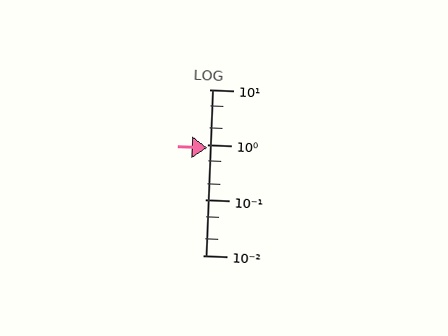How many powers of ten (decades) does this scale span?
The scale spans 3 decades, from 0.01 to 10.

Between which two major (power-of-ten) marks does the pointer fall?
The pointer is between 0.1 and 1.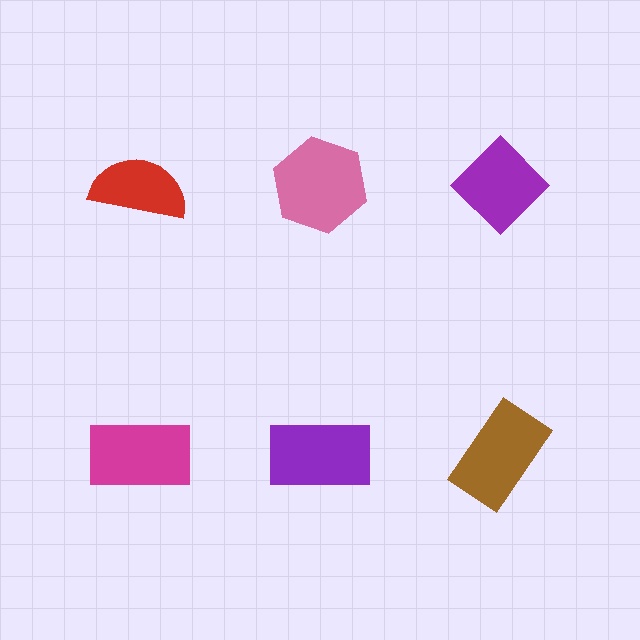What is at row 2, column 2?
A purple rectangle.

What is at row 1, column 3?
A purple diamond.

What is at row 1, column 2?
A pink hexagon.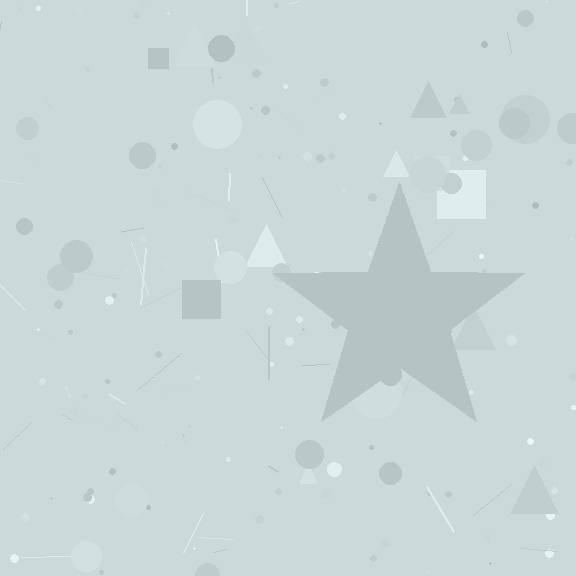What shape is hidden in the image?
A star is hidden in the image.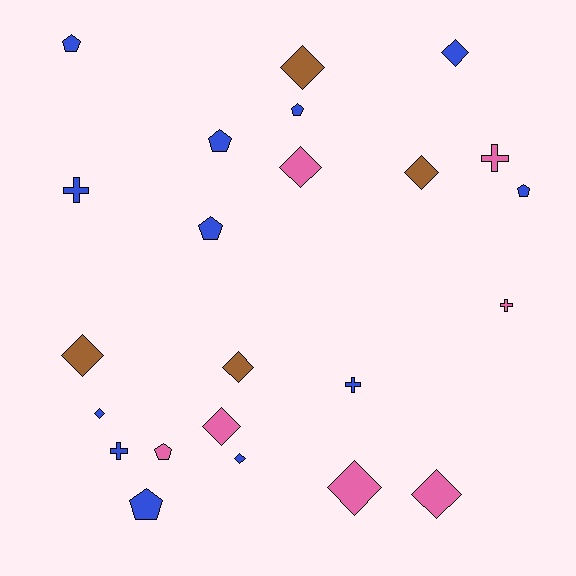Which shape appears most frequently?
Diamond, with 11 objects.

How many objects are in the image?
There are 23 objects.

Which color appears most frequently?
Blue, with 12 objects.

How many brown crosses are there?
There are no brown crosses.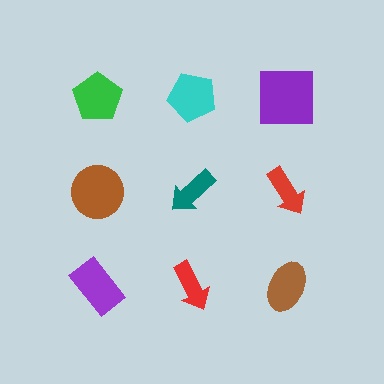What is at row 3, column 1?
A purple rectangle.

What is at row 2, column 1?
A brown circle.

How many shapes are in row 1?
3 shapes.